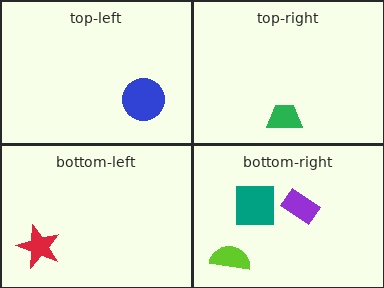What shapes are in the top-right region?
The green trapezoid.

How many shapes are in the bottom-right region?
3.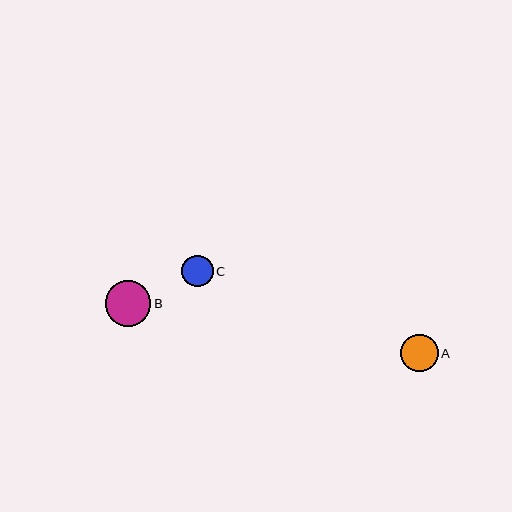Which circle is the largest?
Circle B is the largest with a size of approximately 46 pixels.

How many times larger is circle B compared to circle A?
Circle B is approximately 1.2 times the size of circle A.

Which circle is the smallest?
Circle C is the smallest with a size of approximately 32 pixels.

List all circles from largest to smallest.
From largest to smallest: B, A, C.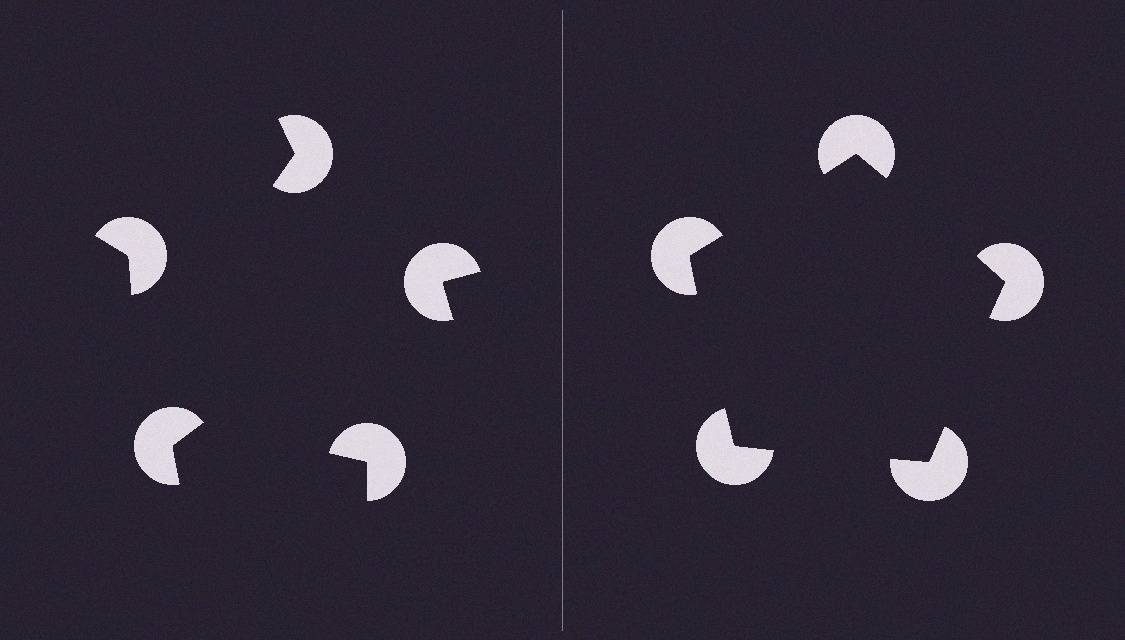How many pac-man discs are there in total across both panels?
10 — 5 on each side.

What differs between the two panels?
The pac-man discs are positioned identically on both sides; only the wedge orientations differ. On the right they align to a pentagon; on the left they are misaligned.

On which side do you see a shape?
An illusory pentagon appears on the right side. On the left side the wedge cuts are rotated, so no coherent shape forms.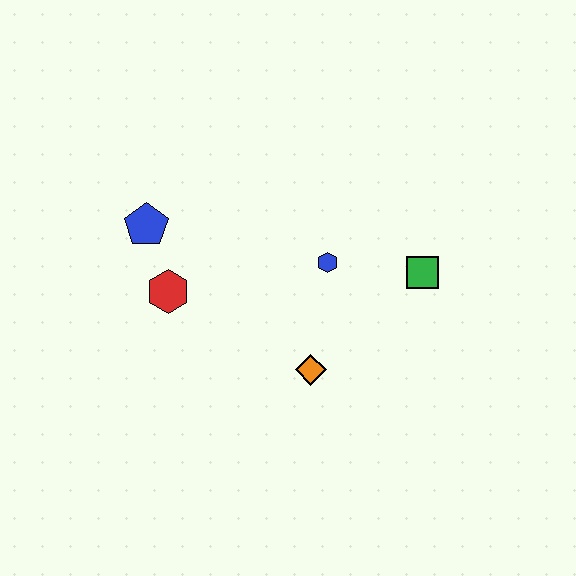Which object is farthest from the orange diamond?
The blue pentagon is farthest from the orange diamond.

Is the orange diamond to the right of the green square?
No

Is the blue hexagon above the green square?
Yes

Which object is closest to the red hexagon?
The blue pentagon is closest to the red hexagon.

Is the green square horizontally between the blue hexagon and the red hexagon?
No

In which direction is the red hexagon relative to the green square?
The red hexagon is to the left of the green square.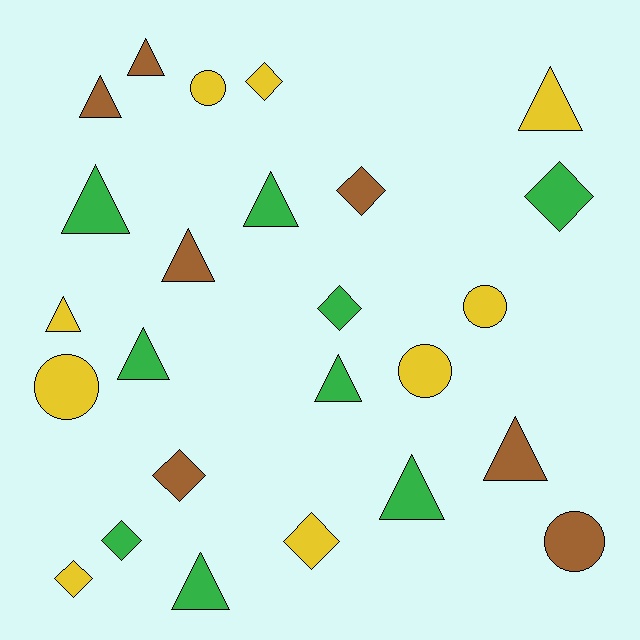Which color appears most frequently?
Green, with 9 objects.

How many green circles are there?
There are no green circles.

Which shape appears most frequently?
Triangle, with 12 objects.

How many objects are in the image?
There are 25 objects.